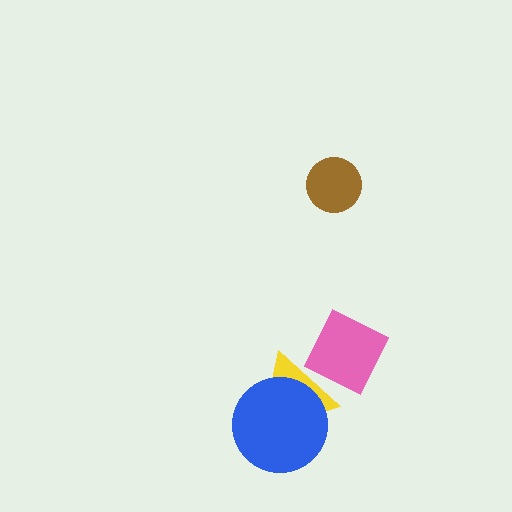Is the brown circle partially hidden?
No, no other shape covers it.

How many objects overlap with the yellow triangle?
2 objects overlap with the yellow triangle.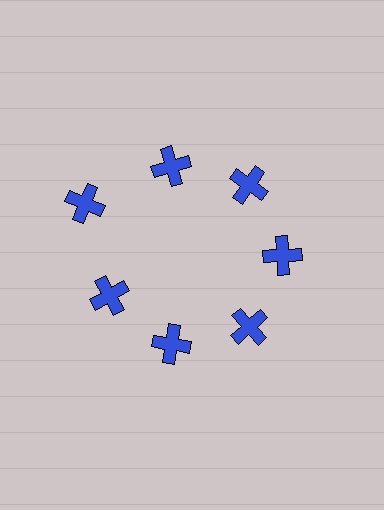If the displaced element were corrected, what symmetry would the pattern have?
It would have 7-fold rotational symmetry — the pattern would map onto itself every 51 degrees.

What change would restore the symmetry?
The symmetry would be restored by moving it inward, back onto the ring so that all 7 crosses sit at equal angles and equal distance from the center.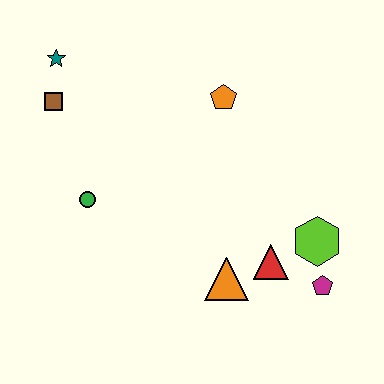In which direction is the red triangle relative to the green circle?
The red triangle is to the right of the green circle.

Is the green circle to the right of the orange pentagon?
No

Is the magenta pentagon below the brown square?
Yes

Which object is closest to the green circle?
The brown square is closest to the green circle.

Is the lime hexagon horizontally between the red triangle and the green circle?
No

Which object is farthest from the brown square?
The magenta pentagon is farthest from the brown square.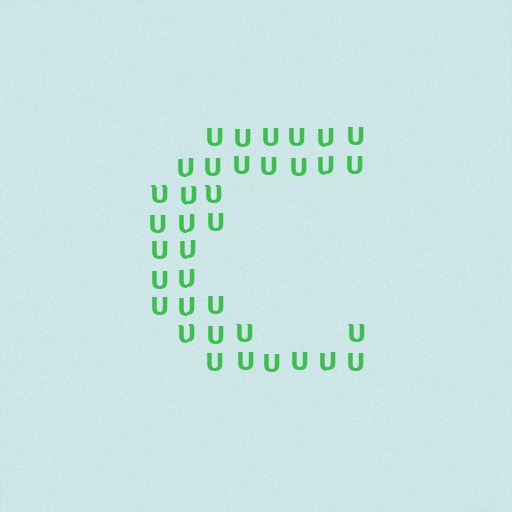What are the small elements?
The small elements are letter U's.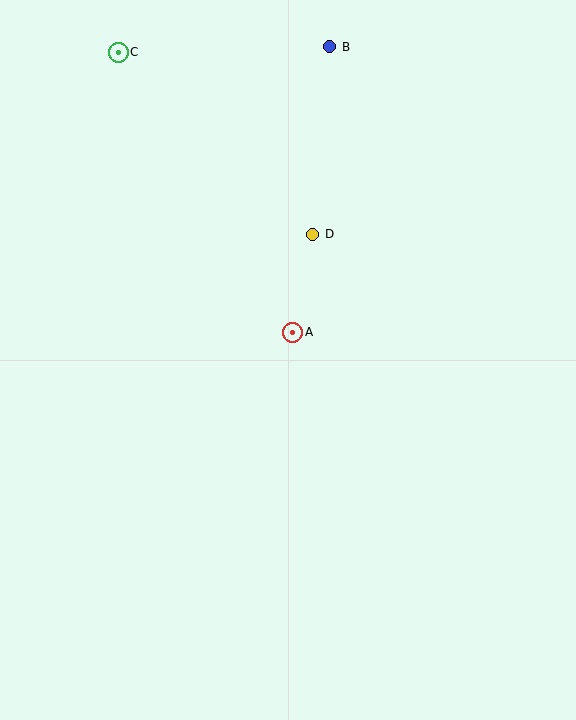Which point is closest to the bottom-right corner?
Point A is closest to the bottom-right corner.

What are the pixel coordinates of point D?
Point D is at (313, 234).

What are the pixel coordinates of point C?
Point C is at (118, 52).